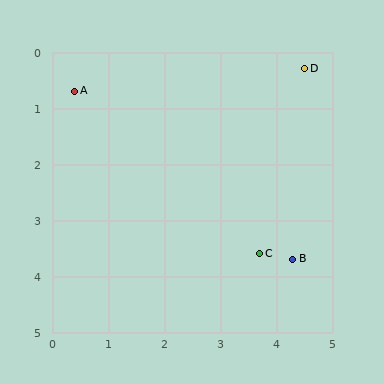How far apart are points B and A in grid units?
Points B and A are about 4.9 grid units apart.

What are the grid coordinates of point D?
Point D is at approximately (4.5, 0.3).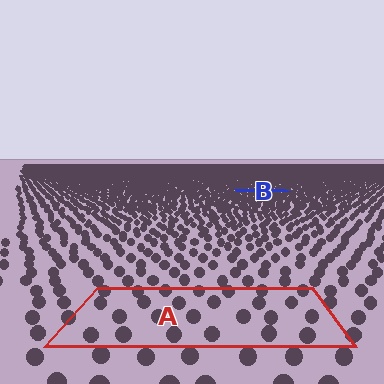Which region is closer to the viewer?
Region A is closer. The texture elements there are larger and more spread out.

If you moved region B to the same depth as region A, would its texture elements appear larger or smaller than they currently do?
They would appear larger. At a closer depth, the same texture elements are projected at a bigger on-screen size.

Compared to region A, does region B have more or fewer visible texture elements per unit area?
Region B has more texture elements per unit area — they are packed more densely because it is farther away.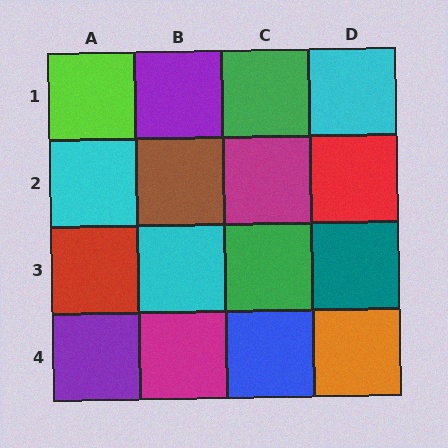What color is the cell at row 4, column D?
Orange.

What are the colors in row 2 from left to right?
Cyan, brown, magenta, red.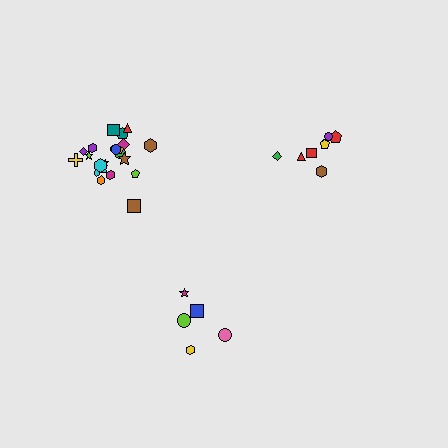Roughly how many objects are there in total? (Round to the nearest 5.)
Roughly 35 objects in total.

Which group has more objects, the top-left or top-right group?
The top-left group.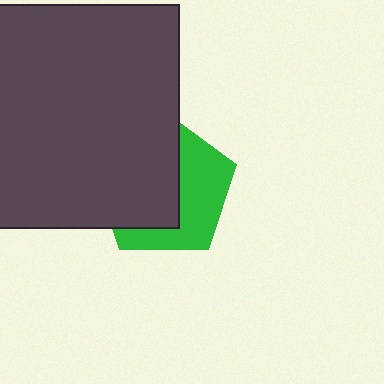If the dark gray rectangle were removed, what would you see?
You would see the complete green pentagon.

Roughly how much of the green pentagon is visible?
A small part of it is visible (roughly 44%).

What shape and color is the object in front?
The object in front is a dark gray rectangle.